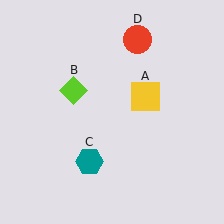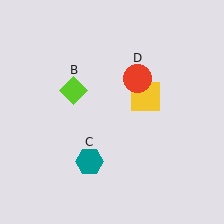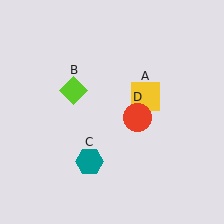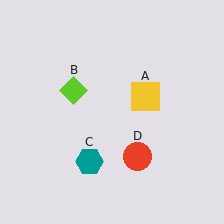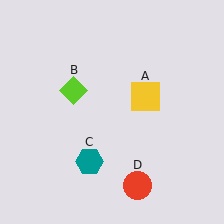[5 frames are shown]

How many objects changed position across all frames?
1 object changed position: red circle (object D).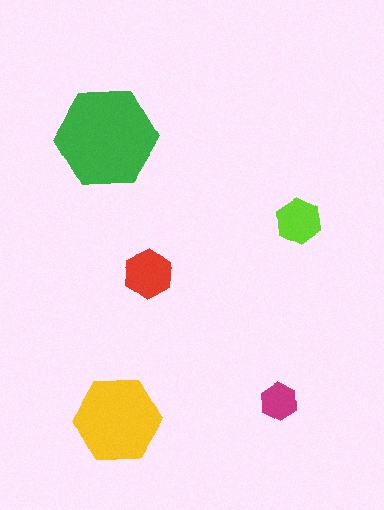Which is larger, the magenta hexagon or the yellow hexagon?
The yellow one.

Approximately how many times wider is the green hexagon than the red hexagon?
About 2 times wider.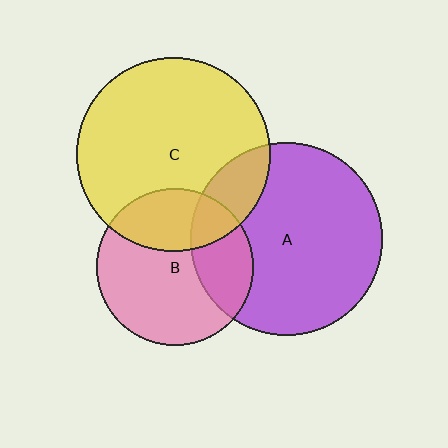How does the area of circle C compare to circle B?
Approximately 1.5 times.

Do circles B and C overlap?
Yes.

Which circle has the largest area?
Circle C (yellow).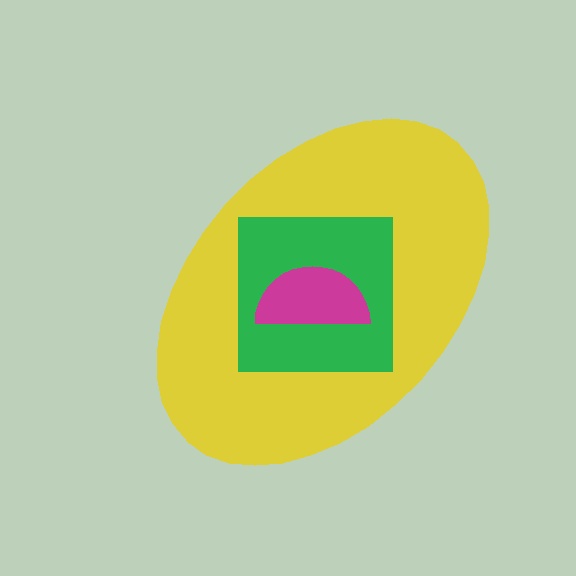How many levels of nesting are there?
3.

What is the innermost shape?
The magenta semicircle.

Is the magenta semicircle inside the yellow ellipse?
Yes.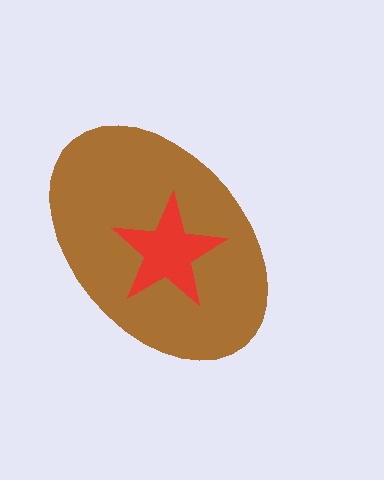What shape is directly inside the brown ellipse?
The red star.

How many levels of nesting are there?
2.